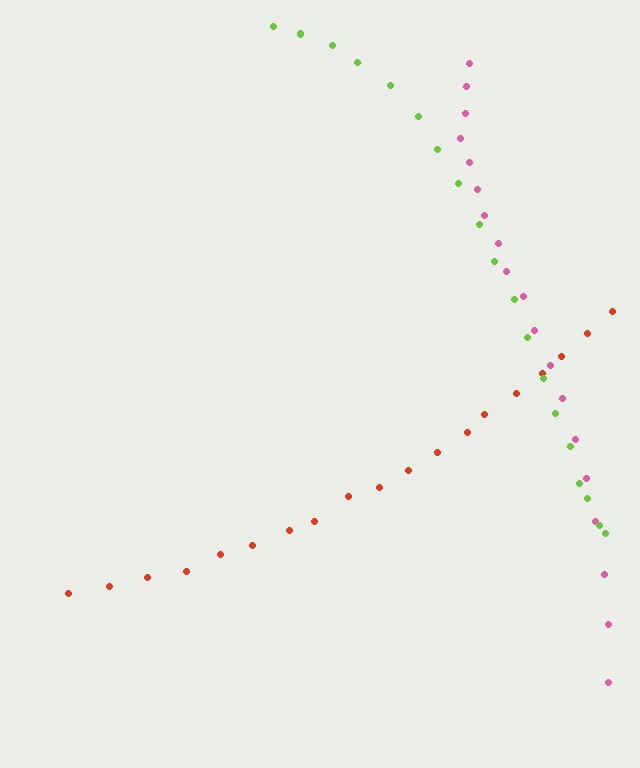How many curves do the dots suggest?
There are 3 distinct paths.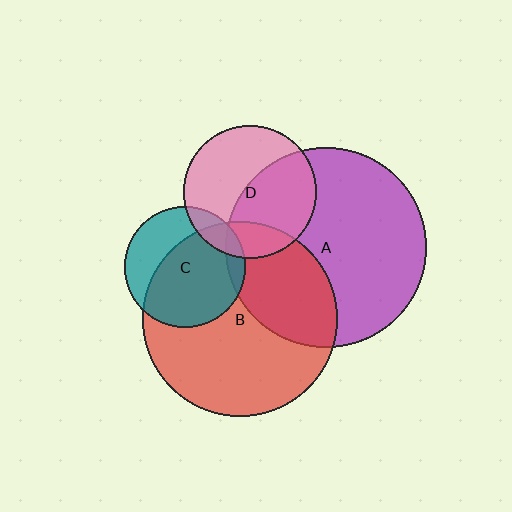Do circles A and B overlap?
Yes.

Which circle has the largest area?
Circle A (purple).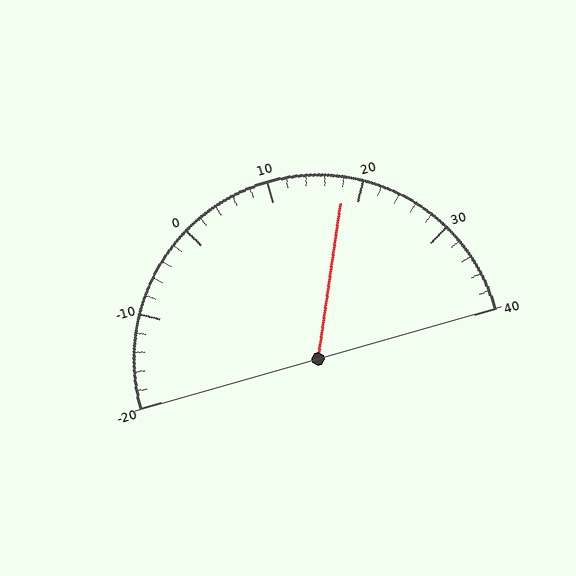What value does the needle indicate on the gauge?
The needle indicates approximately 18.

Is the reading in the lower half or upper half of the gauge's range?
The reading is in the upper half of the range (-20 to 40).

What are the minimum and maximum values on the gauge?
The gauge ranges from -20 to 40.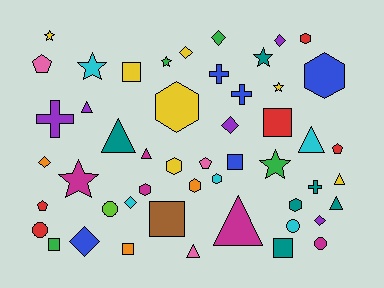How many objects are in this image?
There are 50 objects.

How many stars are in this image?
There are 7 stars.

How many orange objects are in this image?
There are 3 orange objects.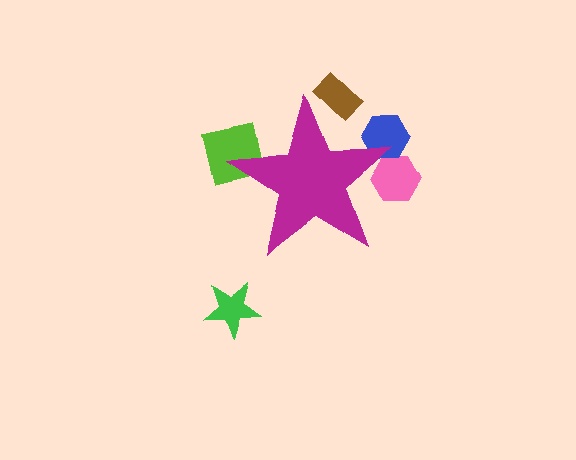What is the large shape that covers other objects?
A magenta star.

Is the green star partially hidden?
No, the green star is fully visible.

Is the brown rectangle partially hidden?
Yes, the brown rectangle is partially hidden behind the magenta star.